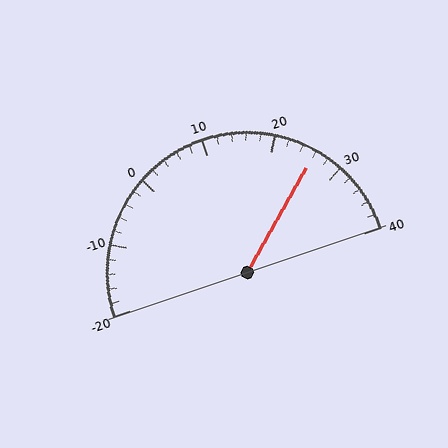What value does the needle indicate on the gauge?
The needle indicates approximately 26.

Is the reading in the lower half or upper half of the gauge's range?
The reading is in the upper half of the range (-20 to 40).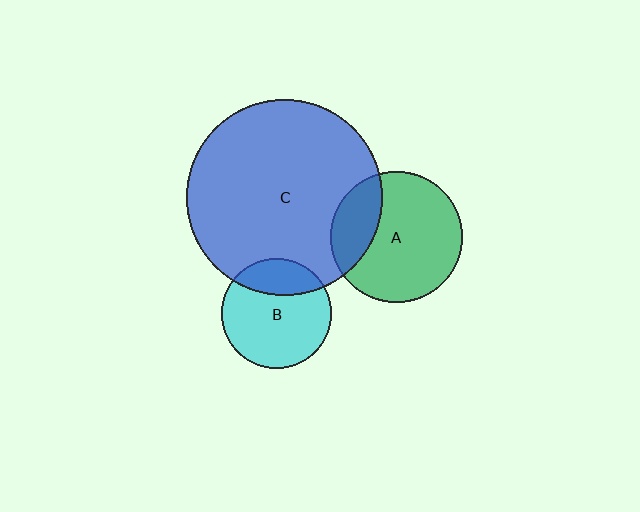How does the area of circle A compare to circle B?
Approximately 1.4 times.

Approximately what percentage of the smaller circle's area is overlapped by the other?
Approximately 25%.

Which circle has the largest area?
Circle C (blue).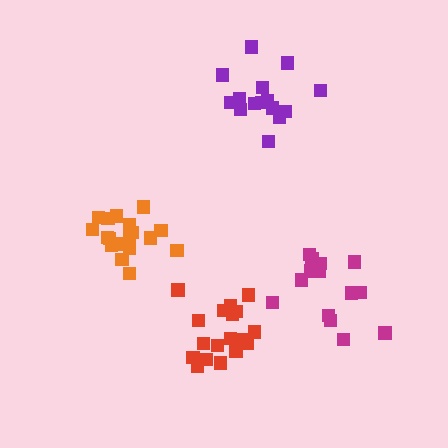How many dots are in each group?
Group 1: 18 dots, Group 2: 15 dots, Group 3: 18 dots, Group 4: 15 dots (66 total).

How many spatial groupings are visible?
There are 4 spatial groupings.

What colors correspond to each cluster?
The clusters are colored: orange, magenta, red, purple.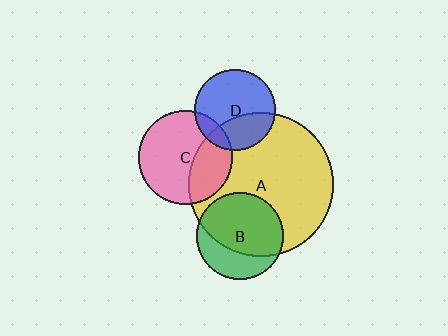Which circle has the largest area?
Circle A (yellow).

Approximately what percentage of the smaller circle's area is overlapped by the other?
Approximately 35%.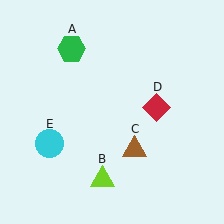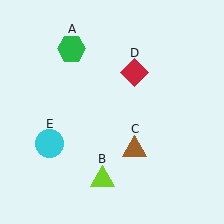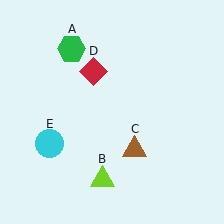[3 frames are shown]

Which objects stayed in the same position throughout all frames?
Green hexagon (object A) and lime triangle (object B) and brown triangle (object C) and cyan circle (object E) remained stationary.